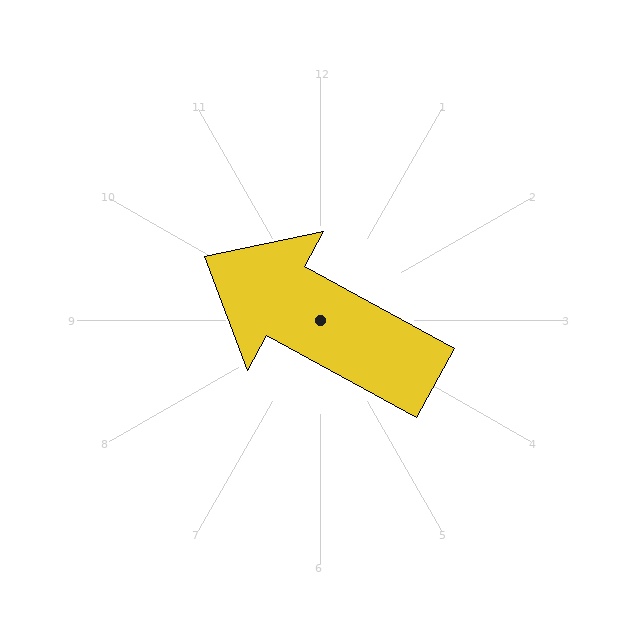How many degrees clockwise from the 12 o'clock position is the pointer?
Approximately 299 degrees.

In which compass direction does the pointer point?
Northwest.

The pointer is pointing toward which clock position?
Roughly 10 o'clock.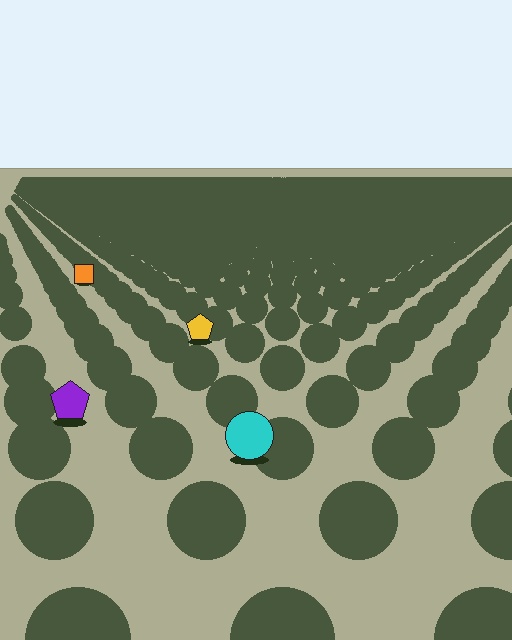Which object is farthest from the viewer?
The orange square is farthest from the viewer. It appears smaller and the ground texture around it is denser.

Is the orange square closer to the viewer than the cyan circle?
No. The cyan circle is closer — you can tell from the texture gradient: the ground texture is coarser near it.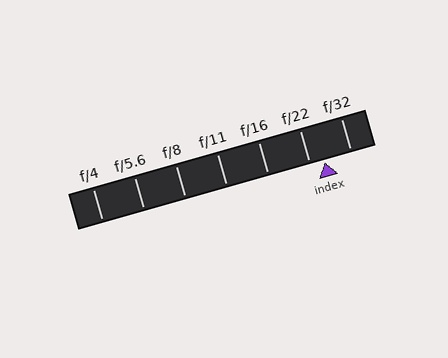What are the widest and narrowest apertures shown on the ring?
The widest aperture shown is f/4 and the narrowest is f/32.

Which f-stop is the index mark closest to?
The index mark is closest to f/22.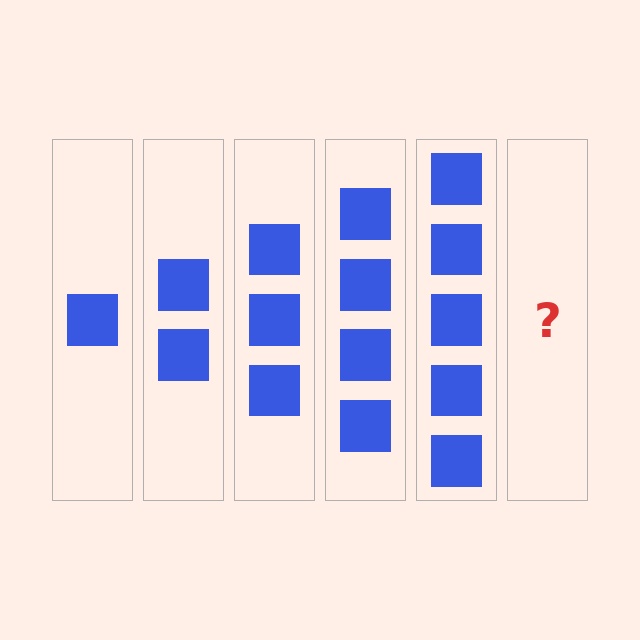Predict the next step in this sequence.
The next step is 6 squares.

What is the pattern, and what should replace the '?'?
The pattern is that each step adds one more square. The '?' should be 6 squares.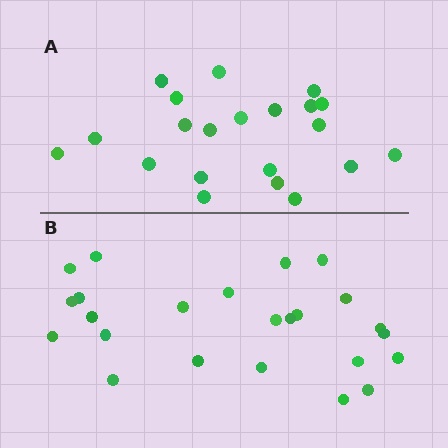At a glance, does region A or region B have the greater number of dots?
Region B (the bottom region) has more dots.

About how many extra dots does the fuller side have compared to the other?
Region B has just a few more — roughly 2 or 3 more dots than region A.